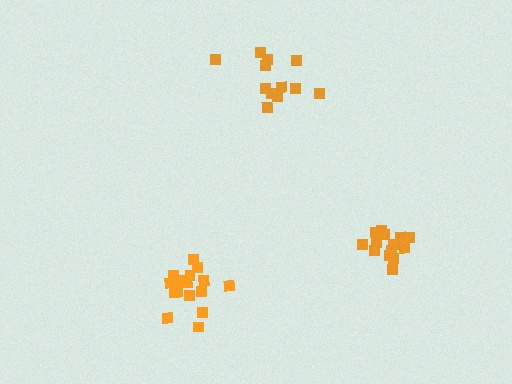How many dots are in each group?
Group 1: 16 dots, Group 2: 12 dots, Group 3: 16 dots (44 total).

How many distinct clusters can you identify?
There are 3 distinct clusters.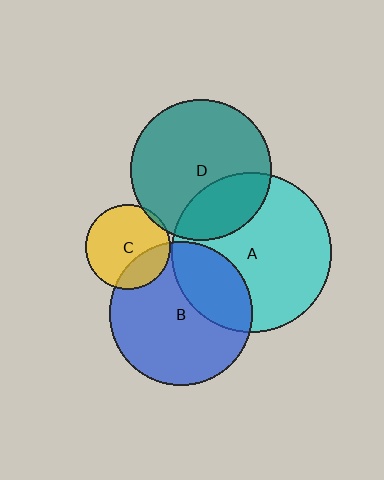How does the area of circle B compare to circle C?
Approximately 2.9 times.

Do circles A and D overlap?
Yes.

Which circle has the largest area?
Circle A (cyan).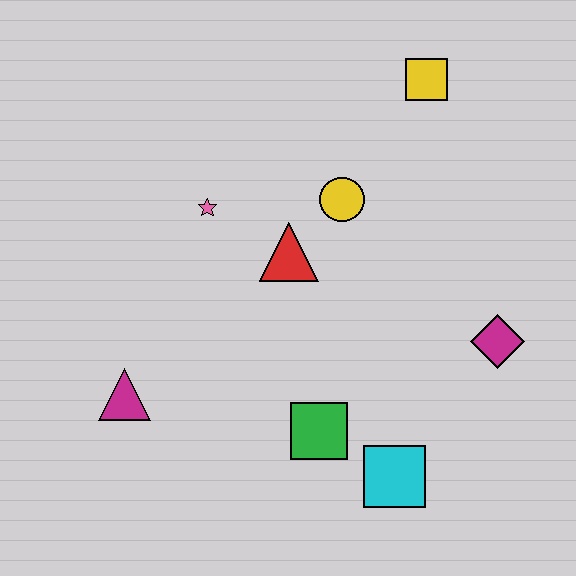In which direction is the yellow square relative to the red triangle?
The yellow square is above the red triangle.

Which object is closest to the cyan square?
The green square is closest to the cyan square.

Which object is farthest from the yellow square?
The magenta triangle is farthest from the yellow square.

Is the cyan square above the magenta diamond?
No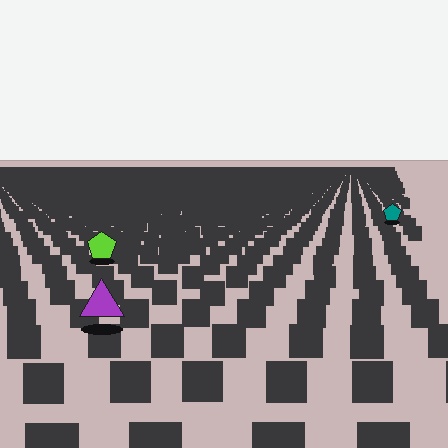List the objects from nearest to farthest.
From nearest to farthest: the purple triangle, the lime pentagon, the teal pentagon.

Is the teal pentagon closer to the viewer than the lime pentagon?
No. The lime pentagon is closer — you can tell from the texture gradient: the ground texture is coarser near it.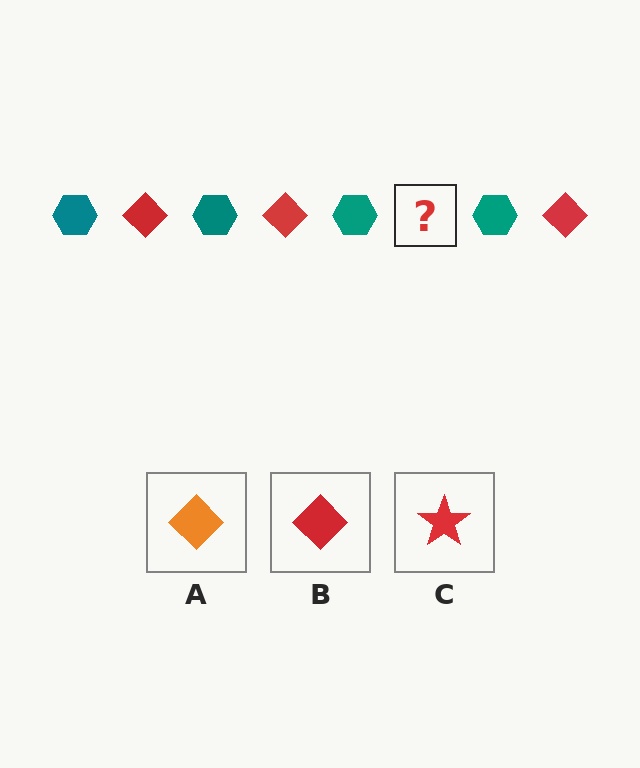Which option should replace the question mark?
Option B.